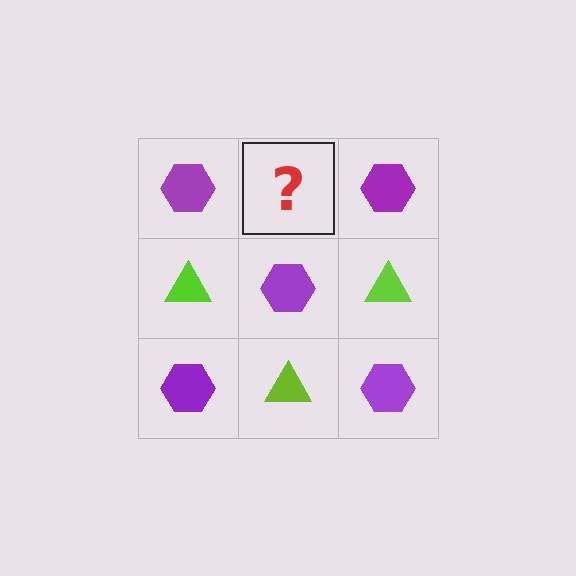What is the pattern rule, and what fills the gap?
The rule is that it alternates purple hexagon and lime triangle in a checkerboard pattern. The gap should be filled with a lime triangle.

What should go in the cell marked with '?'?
The missing cell should contain a lime triangle.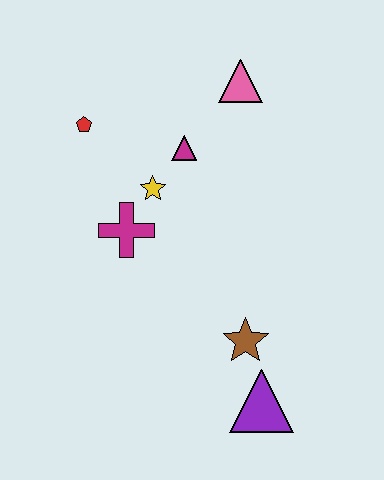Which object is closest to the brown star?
The purple triangle is closest to the brown star.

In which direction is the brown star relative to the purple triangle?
The brown star is above the purple triangle.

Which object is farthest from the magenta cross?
The purple triangle is farthest from the magenta cross.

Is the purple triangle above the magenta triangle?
No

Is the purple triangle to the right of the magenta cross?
Yes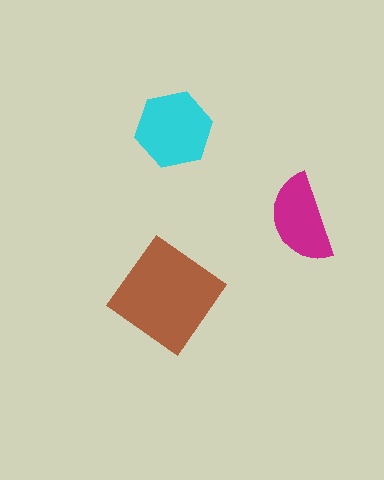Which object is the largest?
The brown diamond.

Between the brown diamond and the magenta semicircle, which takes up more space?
The brown diamond.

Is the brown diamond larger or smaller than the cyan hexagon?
Larger.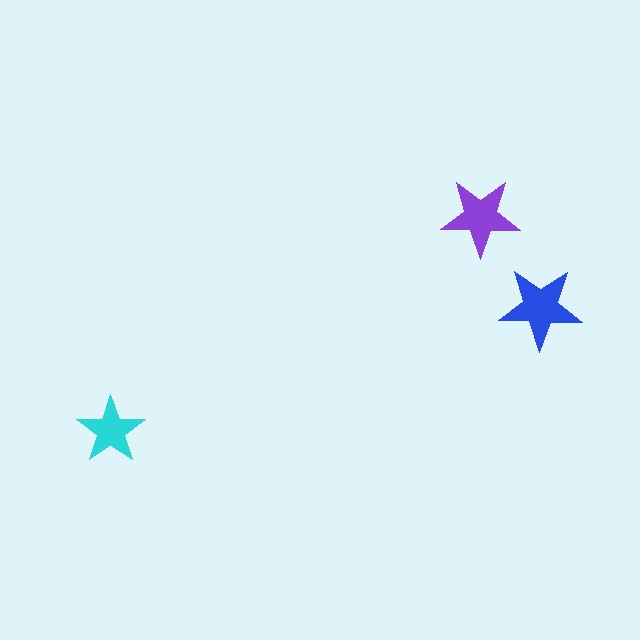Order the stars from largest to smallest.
the blue one, the purple one, the cyan one.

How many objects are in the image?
There are 3 objects in the image.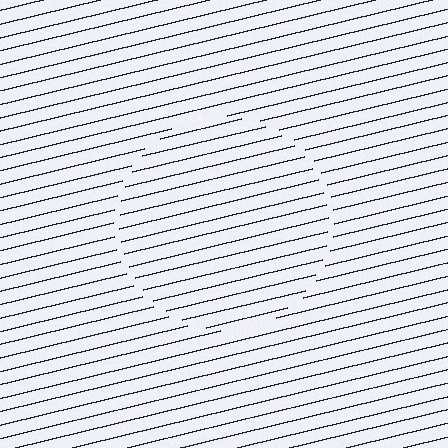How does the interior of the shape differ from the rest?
The interior of the shape contains the same grating, shifted by half a period — the contour is defined by the phase discontinuity where line-ends from the inner and outer gratings abut.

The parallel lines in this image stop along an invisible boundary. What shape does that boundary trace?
An illusory circle. The interior of the shape contains the same grating, shifted by half a period — the contour is defined by the phase discontinuity where line-ends from the inner and outer gratings abut.